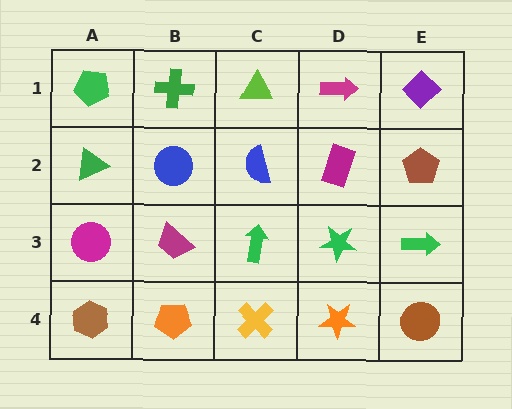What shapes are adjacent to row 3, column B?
A blue circle (row 2, column B), an orange pentagon (row 4, column B), a magenta circle (row 3, column A), a green arrow (row 3, column C).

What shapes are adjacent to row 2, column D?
A magenta arrow (row 1, column D), a green star (row 3, column D), a blue semicircle (row 2, column C), a brown pentagon (row 2, column E).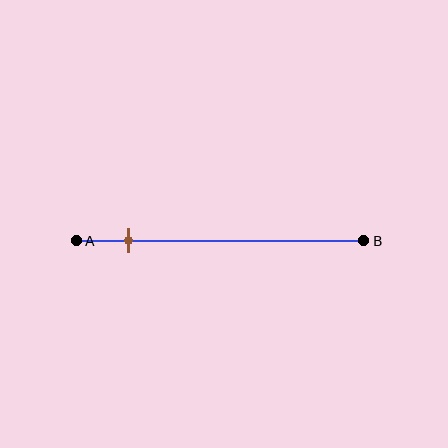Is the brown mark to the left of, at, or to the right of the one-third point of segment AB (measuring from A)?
The brown mark is to the left of the one-third point of segment AB.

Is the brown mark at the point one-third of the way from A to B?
No, the mark is at about 20% from A, not at the 33% one-third point.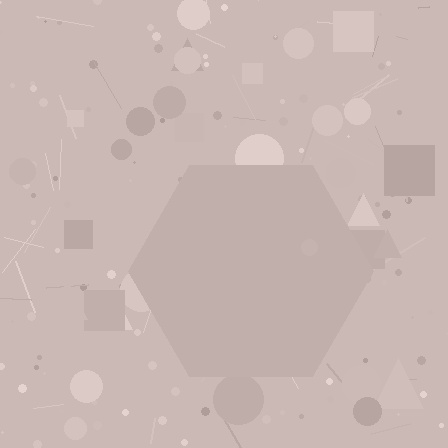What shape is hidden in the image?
A hexagon is hidden in the image.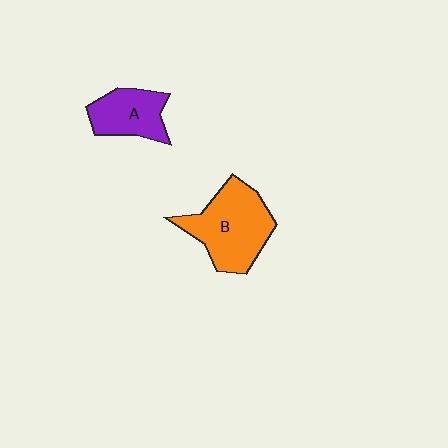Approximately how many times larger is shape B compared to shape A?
Approximately 1.6 times.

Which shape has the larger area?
Shape B (orange).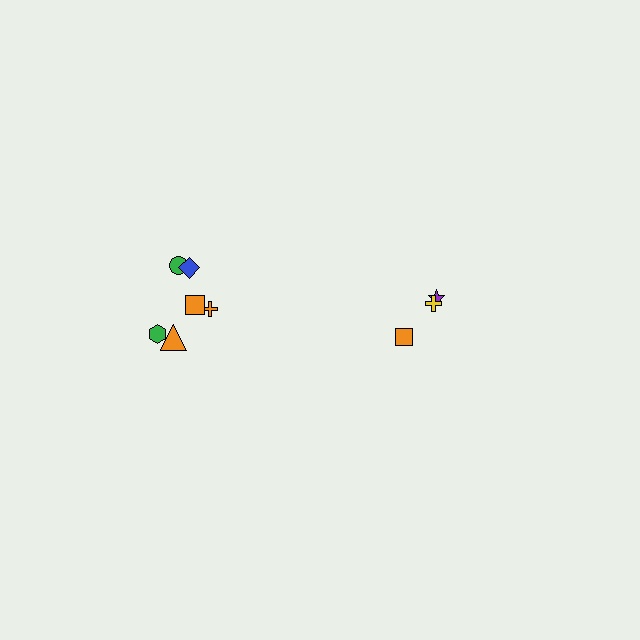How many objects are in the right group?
There are 3 objects.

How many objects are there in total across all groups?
There are 9 objects.